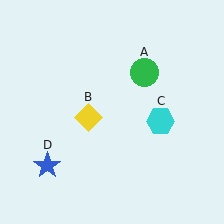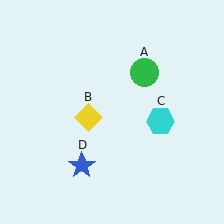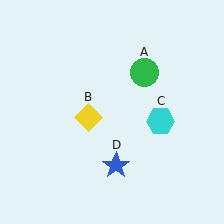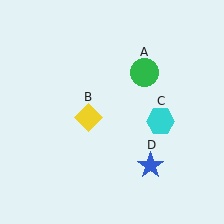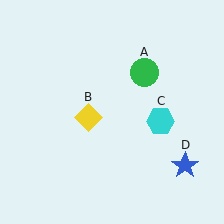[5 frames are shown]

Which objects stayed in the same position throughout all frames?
Green circle (object A) and yellow diamond (object B) and cyan hexagon (object C) remained stationary.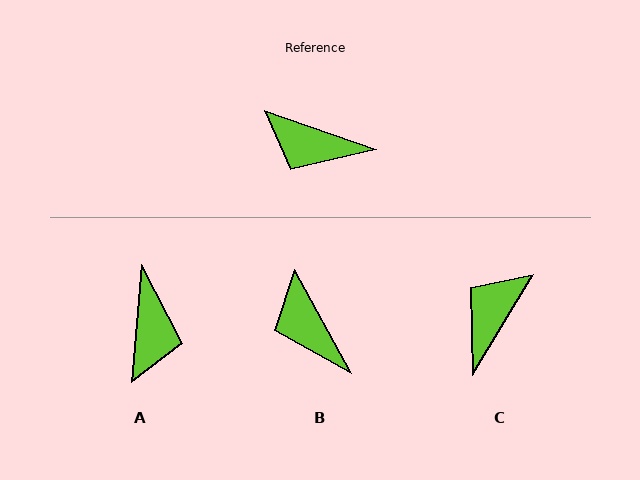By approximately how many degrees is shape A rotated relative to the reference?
Approximately 104 degrees counter-clockwise.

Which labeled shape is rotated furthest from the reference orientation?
A, about 104 degrees away.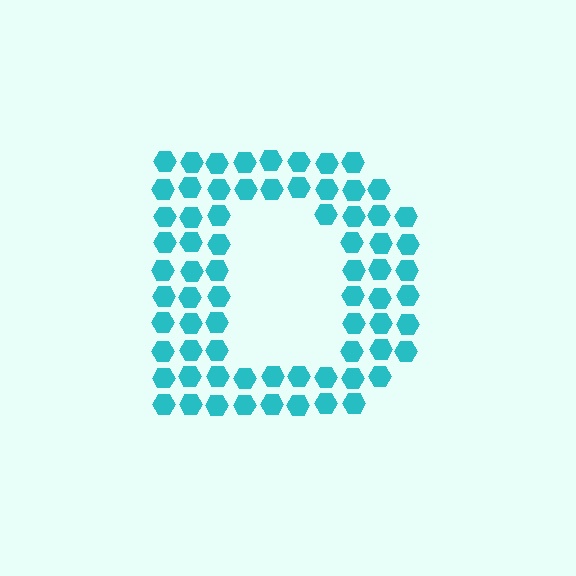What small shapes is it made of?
It is made of small hexagons.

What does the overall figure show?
The overall figure shows the letter D.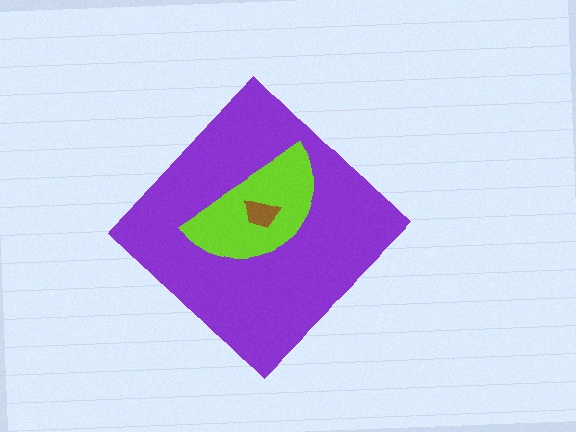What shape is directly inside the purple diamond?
The lime semicircle.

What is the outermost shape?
The purple diamond.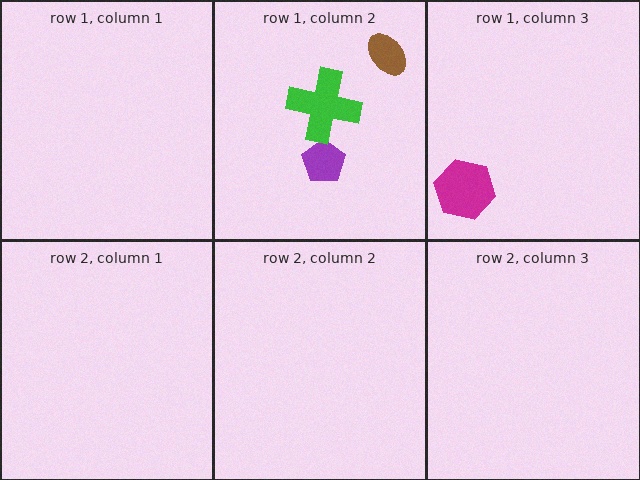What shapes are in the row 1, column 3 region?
The magenta hexagon.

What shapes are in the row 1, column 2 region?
The brown ellipse, the purple pentagon, the green cross.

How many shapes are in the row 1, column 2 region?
3.